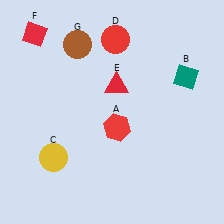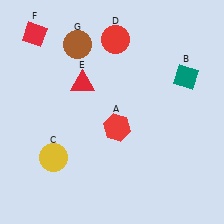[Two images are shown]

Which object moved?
The red triangle (E) moved left.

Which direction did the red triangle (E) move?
The red triangle (E) moved left.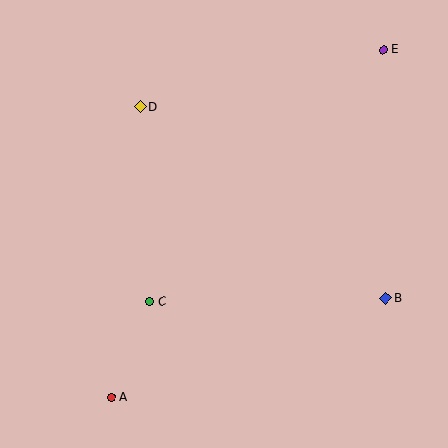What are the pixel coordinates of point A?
Point A is at (111, 397).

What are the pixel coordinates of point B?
Point B is at (386, 298).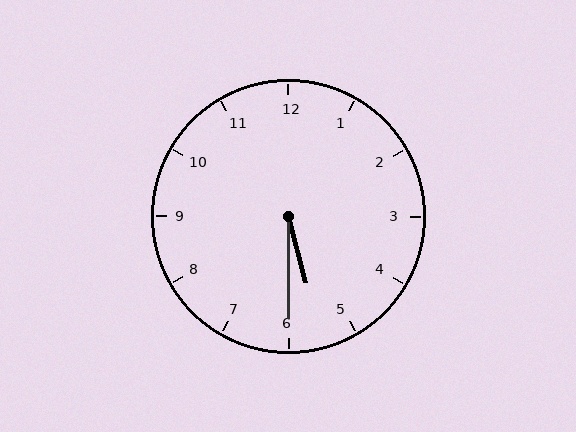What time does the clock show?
5:30.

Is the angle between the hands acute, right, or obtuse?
It is acute.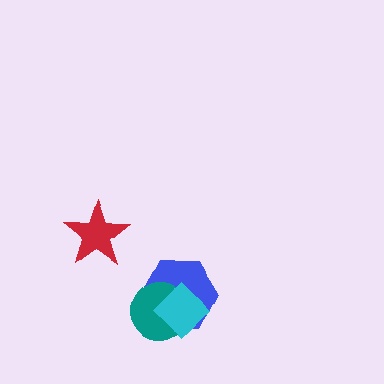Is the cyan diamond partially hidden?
No, no other shape covers it.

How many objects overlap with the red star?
0 objects overlap with the red star.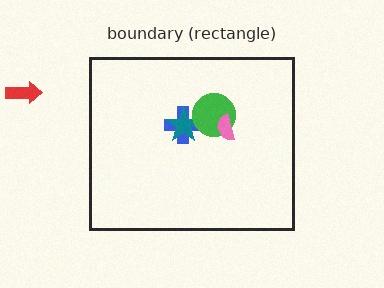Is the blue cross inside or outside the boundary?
Inside.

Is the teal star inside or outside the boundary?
Inside.